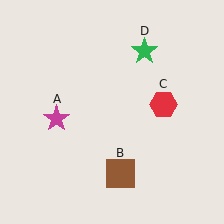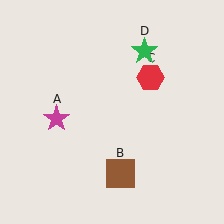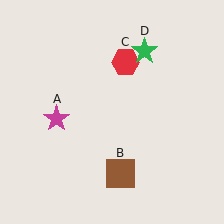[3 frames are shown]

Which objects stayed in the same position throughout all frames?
Magenta star (object A) and brown square (object B) and green star (object D) remained stationary.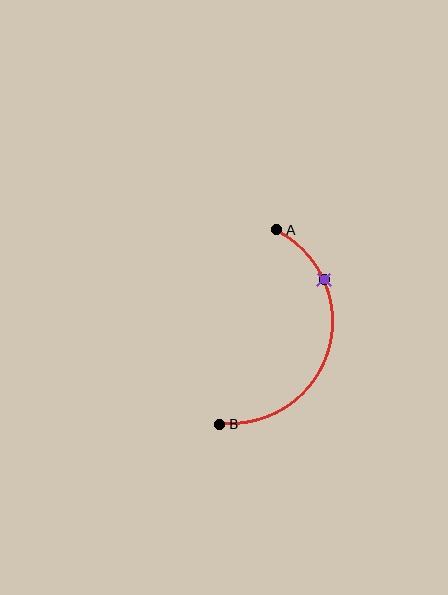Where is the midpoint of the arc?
The arc midpoint is the point on the curve farthest from the straight line joining A and B. It sits to the right of that line.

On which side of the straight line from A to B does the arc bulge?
The arc bulges to the right of the straight line connecting A and B.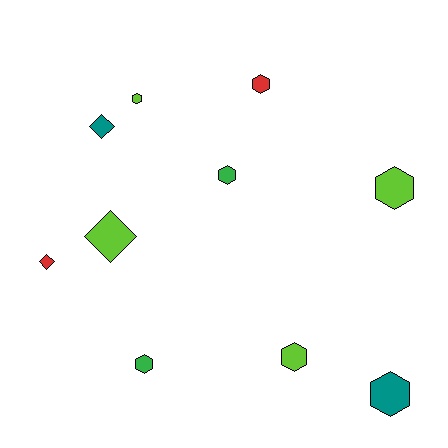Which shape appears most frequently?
Hexagon, with 7 objects.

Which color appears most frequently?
Lime, with 4 objects.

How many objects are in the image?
There are 10 objects.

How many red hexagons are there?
There is 1 red hexagon.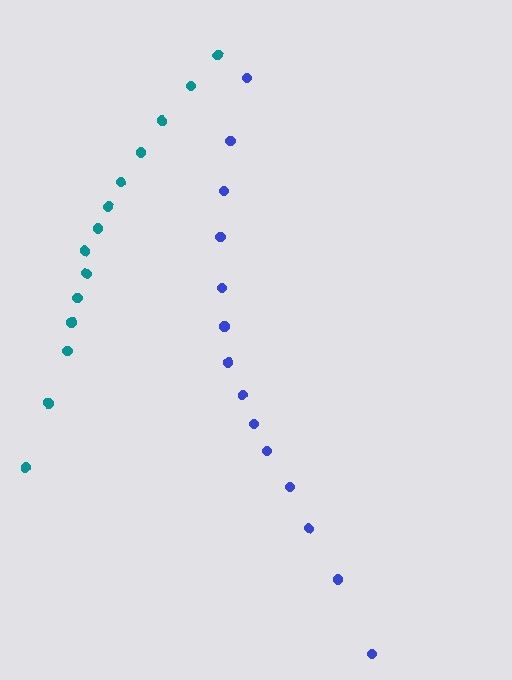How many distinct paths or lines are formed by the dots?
There are 2 distinct paths.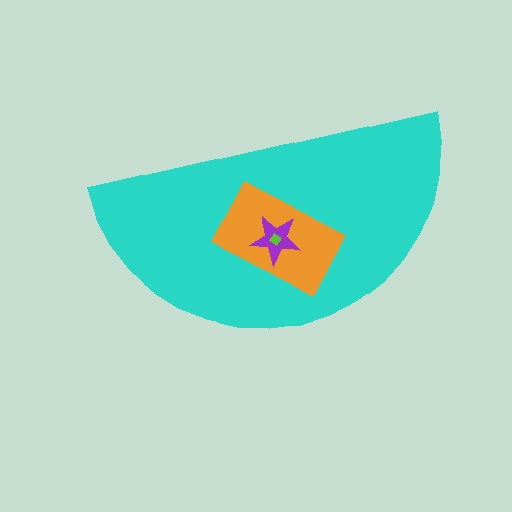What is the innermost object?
The lime diamond.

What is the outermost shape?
The cyan semicircle.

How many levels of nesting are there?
4.